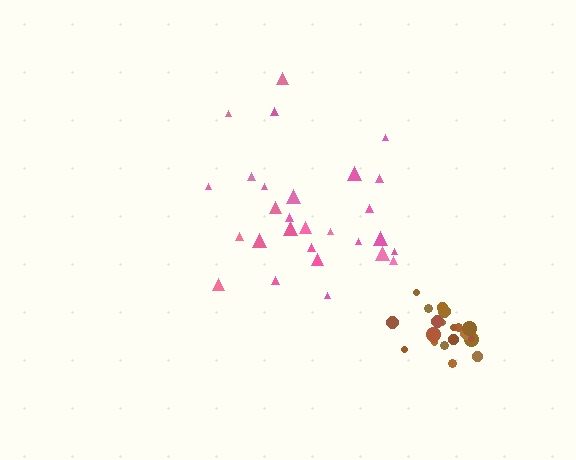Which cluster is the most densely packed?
Brown.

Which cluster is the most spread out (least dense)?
Pink.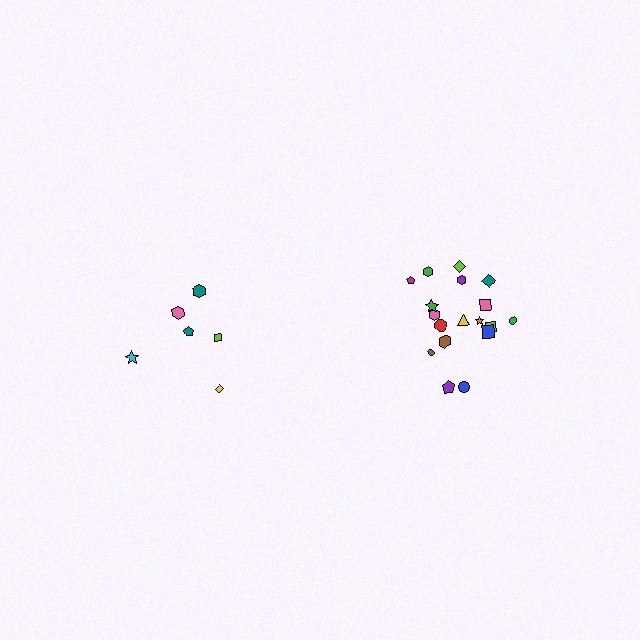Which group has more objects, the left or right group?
The right group.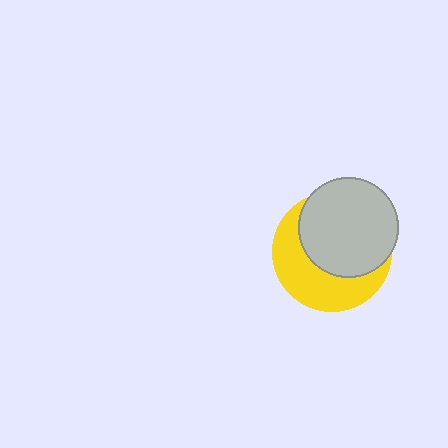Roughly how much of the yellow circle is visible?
A small part of it is visible (roughly 45%).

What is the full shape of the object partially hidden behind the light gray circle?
The partially hidden object is a yellow circle.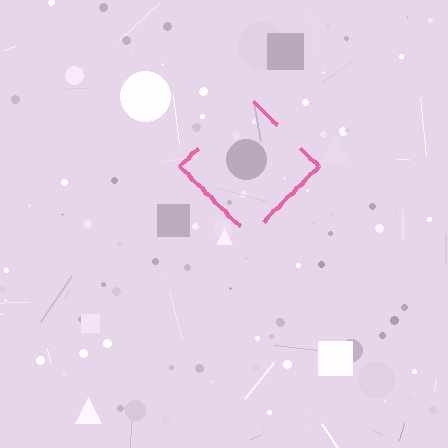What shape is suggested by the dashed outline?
The dashed outline suggests a diamond.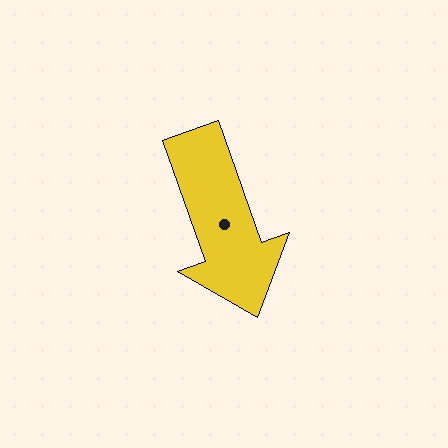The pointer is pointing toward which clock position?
Roughly 5 o'clock.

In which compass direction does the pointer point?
South.